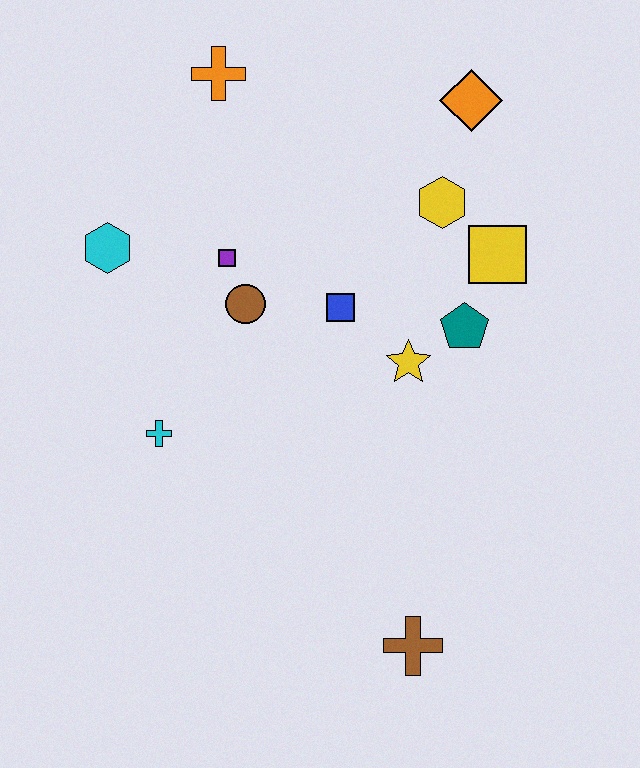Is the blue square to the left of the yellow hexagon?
Yes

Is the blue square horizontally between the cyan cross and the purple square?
No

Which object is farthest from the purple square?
The brown cross is farthest from the purple square.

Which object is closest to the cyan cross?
The brown circle is closest to the cyan cross.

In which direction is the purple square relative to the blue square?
The purple square is to the left of the blue square.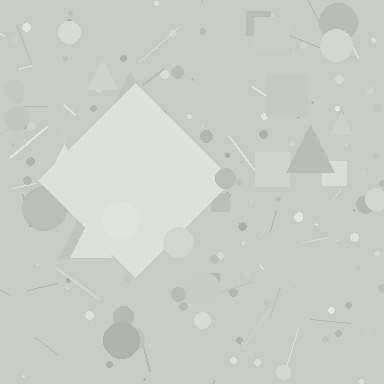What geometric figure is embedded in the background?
A diamond is embedded in the background.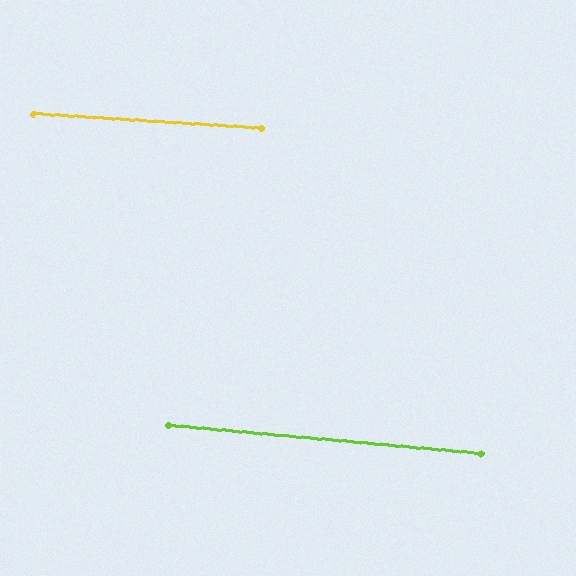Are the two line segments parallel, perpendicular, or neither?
Parallel — their directions differ by only 1.2°.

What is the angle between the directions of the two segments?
Approximately 1 degree.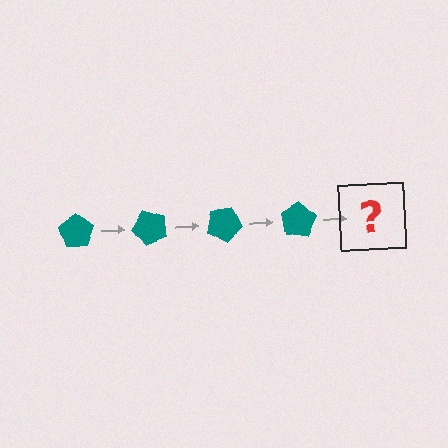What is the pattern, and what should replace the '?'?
The pattern is that the pentagon rotates 50 degrees each step. The '?' should be a teal pentagon rotated 200 degrees.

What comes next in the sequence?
The next element should be a teal pentagon rotated 200 degrees.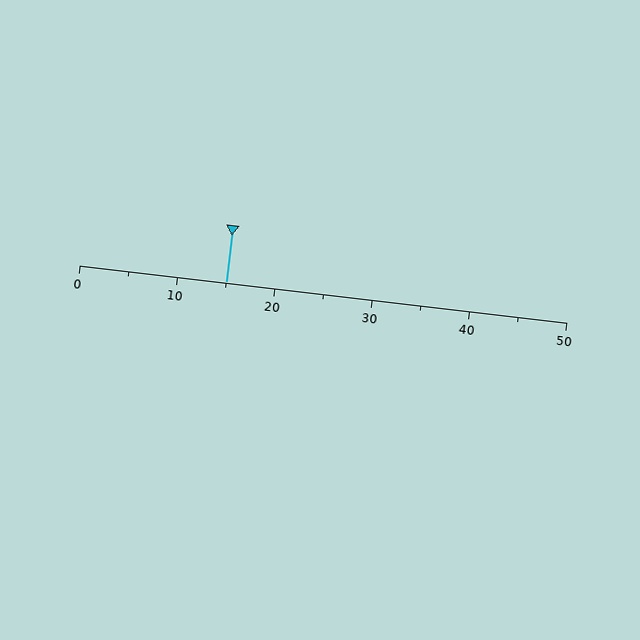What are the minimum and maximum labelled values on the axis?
The axis runs from 0 to 50.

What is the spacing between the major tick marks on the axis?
The major ticks are spaced 10 apart.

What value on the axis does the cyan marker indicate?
The marker indicates approximately 15.